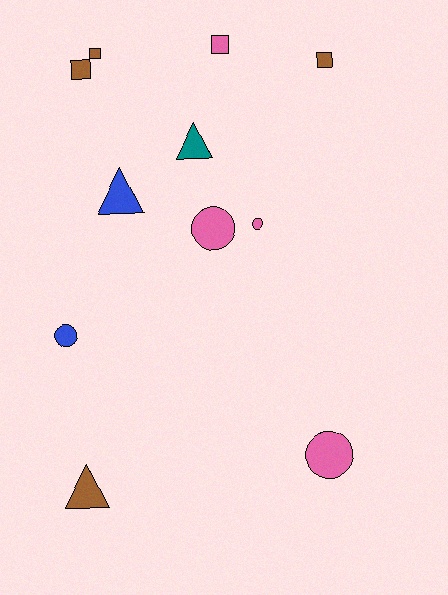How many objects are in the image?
There are 11 objects.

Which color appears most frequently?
Pink, with 4 objects.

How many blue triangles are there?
There is 1 blue triangle.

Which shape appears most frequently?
Square, with 4 objects.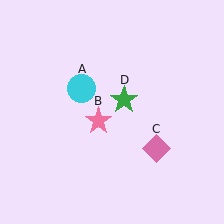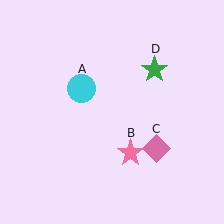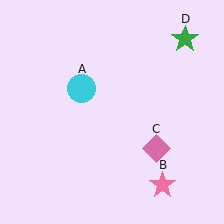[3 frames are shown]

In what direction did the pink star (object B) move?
The pink star (object B) moved down and to the right.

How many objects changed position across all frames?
2 objects changed position: pink star (object B), green star (object D).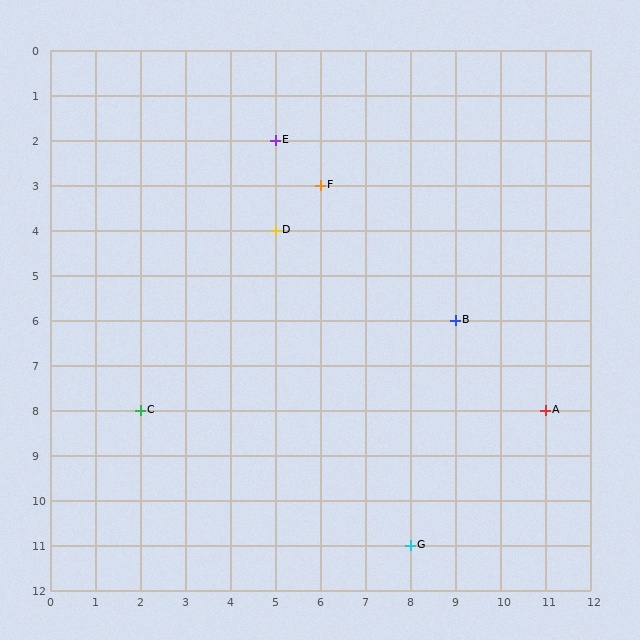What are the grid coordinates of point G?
Point G is at grid coordinates (8, 11).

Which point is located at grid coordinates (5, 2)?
Point E is at (5, 2).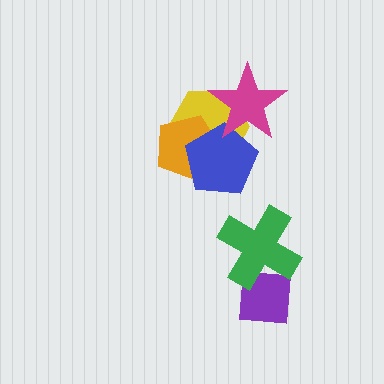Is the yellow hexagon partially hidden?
Yes, it is partially covered by another shape.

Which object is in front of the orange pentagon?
The blue pentagon is in front of the orange pentagon.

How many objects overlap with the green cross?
1 object overlaps with the green cross.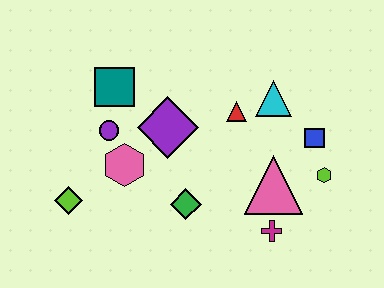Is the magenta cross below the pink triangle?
Yes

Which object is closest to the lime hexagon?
The blue square is closest to the lime hexagon.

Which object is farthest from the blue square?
The lime diamond is farthest from the blue square.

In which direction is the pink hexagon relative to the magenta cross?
The pink hexagon is to the left of the magenta cross.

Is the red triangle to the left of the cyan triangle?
Yes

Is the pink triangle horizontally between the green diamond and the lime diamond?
No